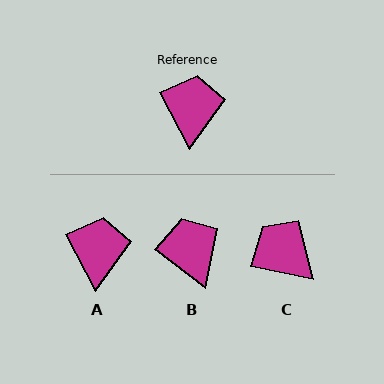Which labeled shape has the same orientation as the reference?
A.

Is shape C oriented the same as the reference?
No, it is off by about 50 degrees.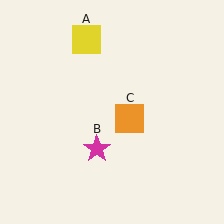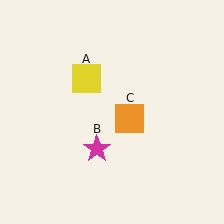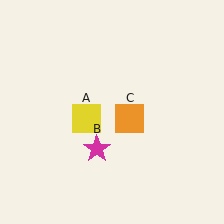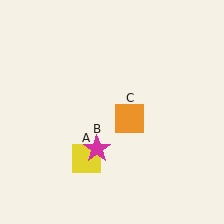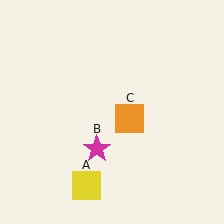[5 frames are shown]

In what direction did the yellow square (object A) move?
The yellow square (object A) moved down.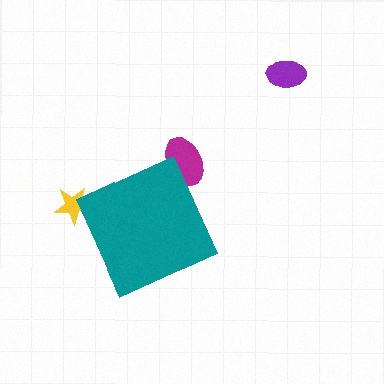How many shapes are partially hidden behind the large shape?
2 shapes are partially hidden.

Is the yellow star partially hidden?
Yes, the yellow star is partially hidden behind the teal diamond.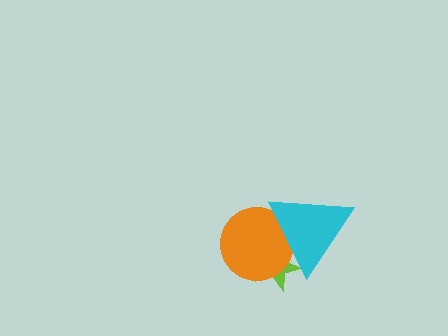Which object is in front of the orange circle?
The cyan triangle is in front of the orange circle.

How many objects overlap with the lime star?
2 objects overlap with the lime star.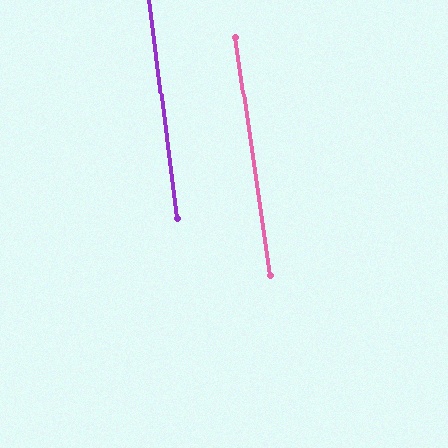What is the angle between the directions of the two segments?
Approximately 1 degree.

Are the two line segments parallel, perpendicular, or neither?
Parallel — their directions differ by only 1.1°.